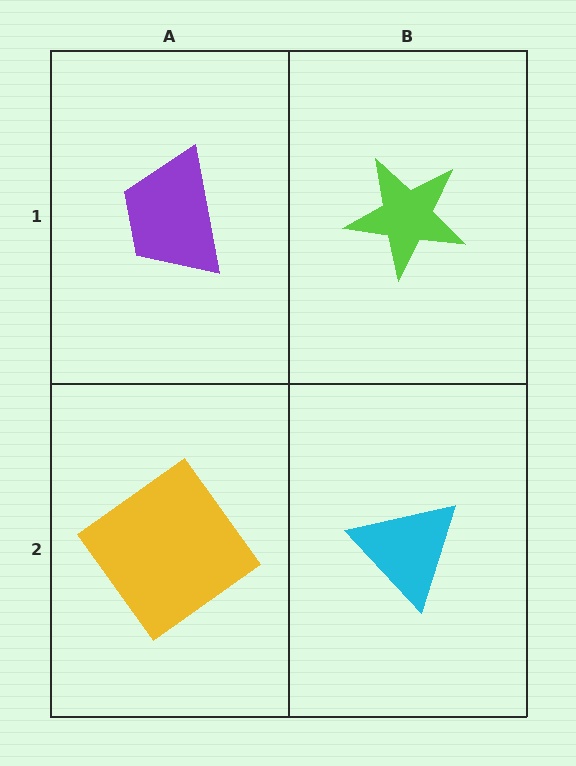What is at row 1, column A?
A purple trapezoid.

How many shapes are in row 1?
2 shapes.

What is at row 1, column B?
A lime star.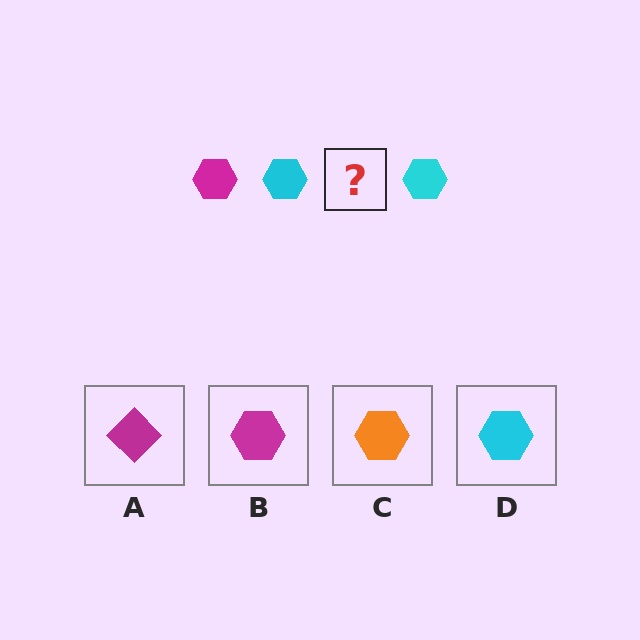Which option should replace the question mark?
Option B.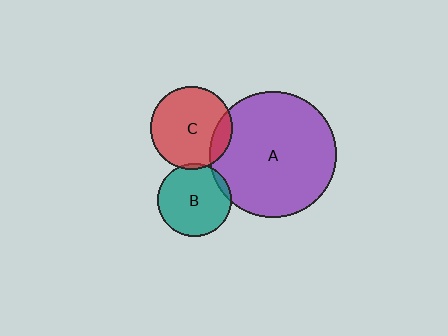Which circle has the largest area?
Circle A (purple).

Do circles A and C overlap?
Yes.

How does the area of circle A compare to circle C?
Approximately 2.3 times.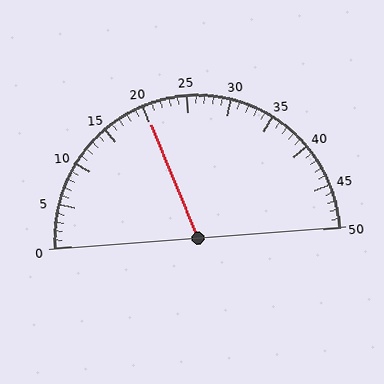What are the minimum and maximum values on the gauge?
The gauge ranges from 0 to 50.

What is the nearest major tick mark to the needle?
The nearest major tick mark is 20.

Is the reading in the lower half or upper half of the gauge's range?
The reading is in the lower half of the range (0 to 50).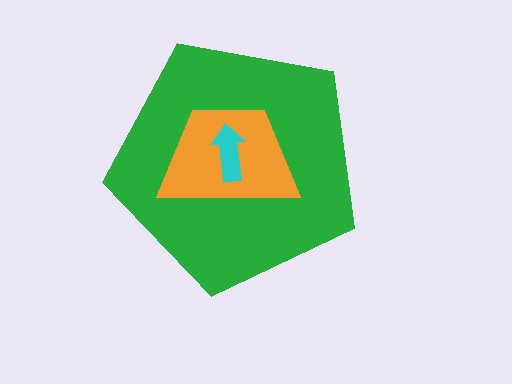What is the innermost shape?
The cyan arrow.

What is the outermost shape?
The green pentagon.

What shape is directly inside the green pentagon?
The orange trapezoid.